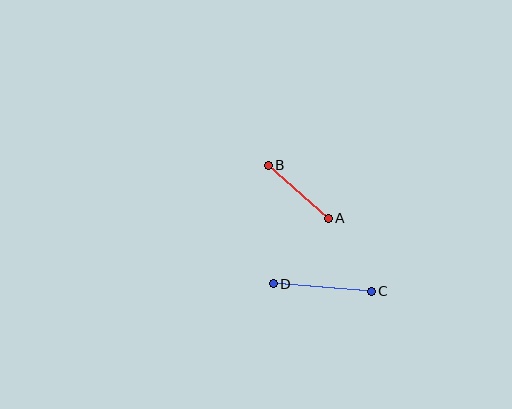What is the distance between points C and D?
The distance is approximately 98 pixels.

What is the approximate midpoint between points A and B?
The midpoint is at approximately (298, 192) pixels.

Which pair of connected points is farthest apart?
Points C and D are farthest apart.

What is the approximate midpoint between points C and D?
The midpoint is at approximately (322, 287) pixels.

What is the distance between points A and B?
The distance is approximately 80 pixels.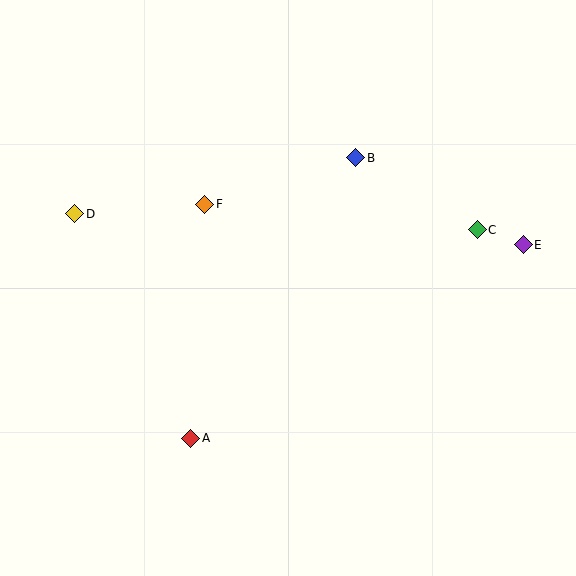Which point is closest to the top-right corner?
Point C is closest to the top-right corner.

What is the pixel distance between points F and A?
The distance between F and A is 234 pixels.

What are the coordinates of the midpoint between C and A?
The midpoint between C and A is at (334, 334).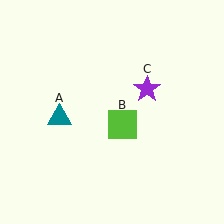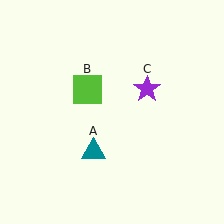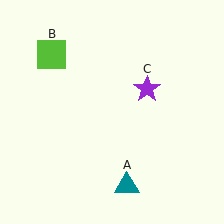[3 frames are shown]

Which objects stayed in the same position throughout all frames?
Purple star (object C) remained stationary.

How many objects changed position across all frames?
2 objects changed position: teal triangle (object A), lime square (object B).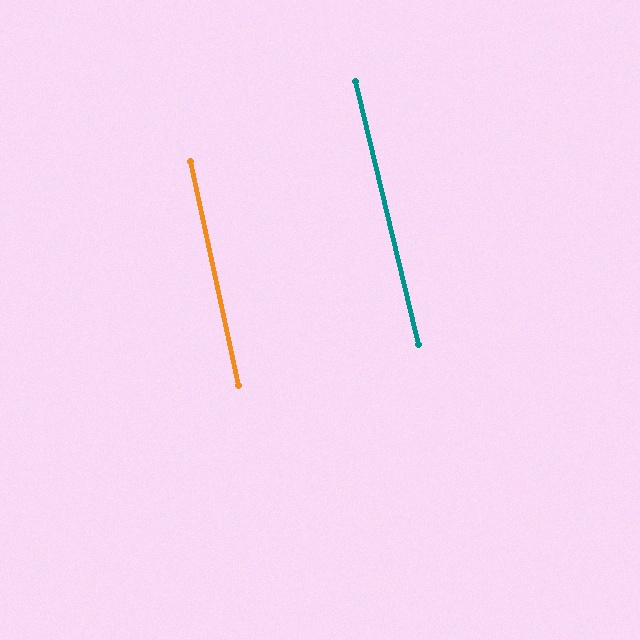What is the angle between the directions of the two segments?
Approximately 2 degrees.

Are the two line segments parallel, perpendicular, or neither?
Parallel — their directions differ by only 1.6°.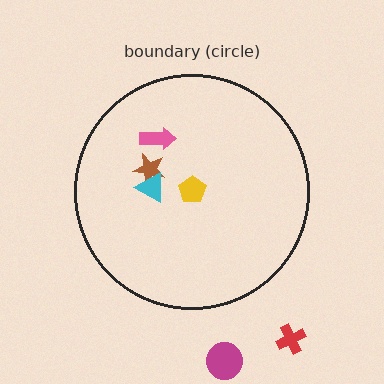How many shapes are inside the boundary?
4 inside, 2 outside.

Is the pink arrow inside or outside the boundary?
Inside.